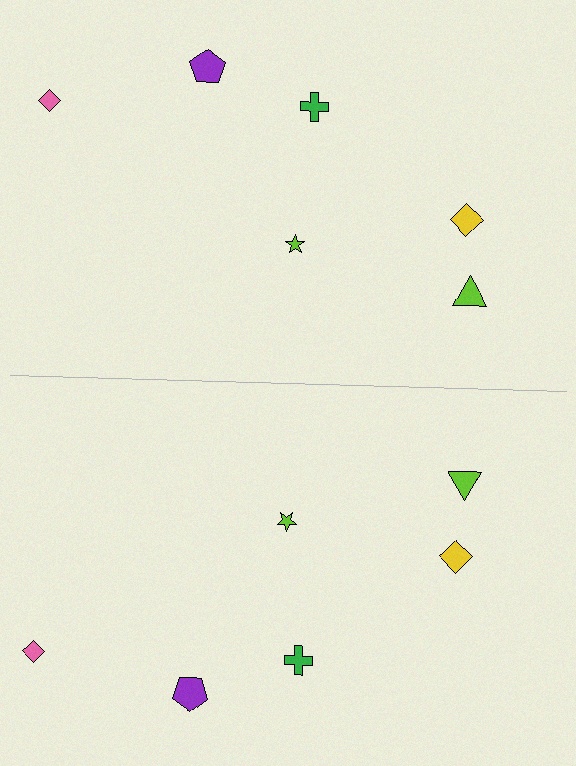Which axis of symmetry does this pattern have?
The pattern has a horizontal axis of symmetry running through the center of the image.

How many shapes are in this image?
There are 12 shapes in this image.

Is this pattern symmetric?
Yes, this pattern has bilateral (reflection) symmetry.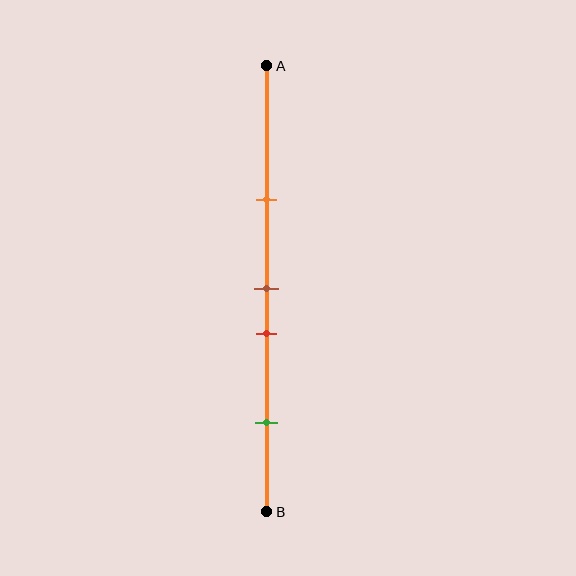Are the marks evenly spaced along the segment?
No, the marks are not evenly spaced.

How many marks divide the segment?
There are 4 marks dividing the segment.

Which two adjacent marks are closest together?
The brown and red marks are the closest adjacent pair.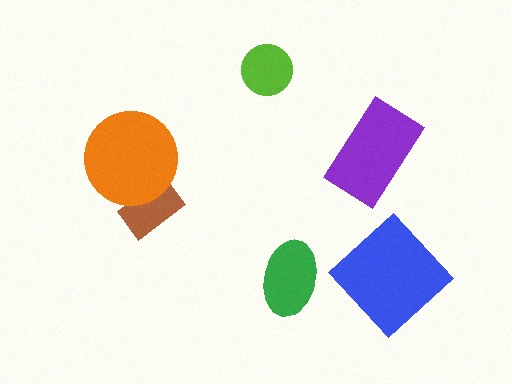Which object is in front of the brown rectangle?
The orange circle is in front of the brown rectangle.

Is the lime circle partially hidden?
No, no other shape covers it.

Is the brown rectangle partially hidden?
Yes, it is partially covered by another shape.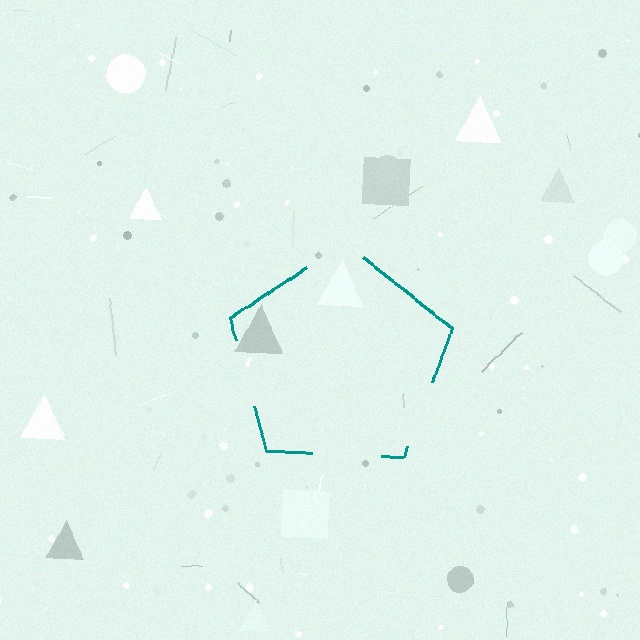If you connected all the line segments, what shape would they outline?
They would outline a pentagon.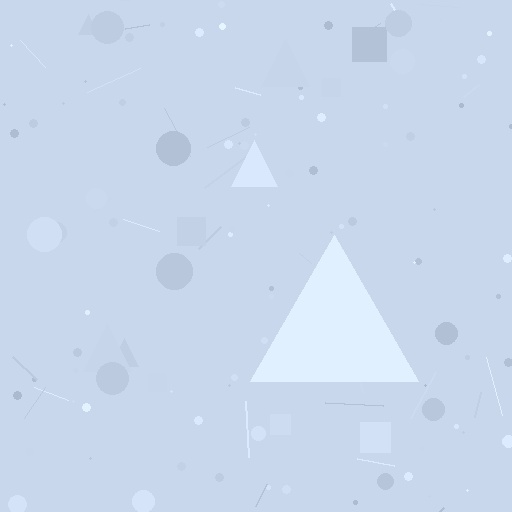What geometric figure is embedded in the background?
A triangle is embedded in the background.